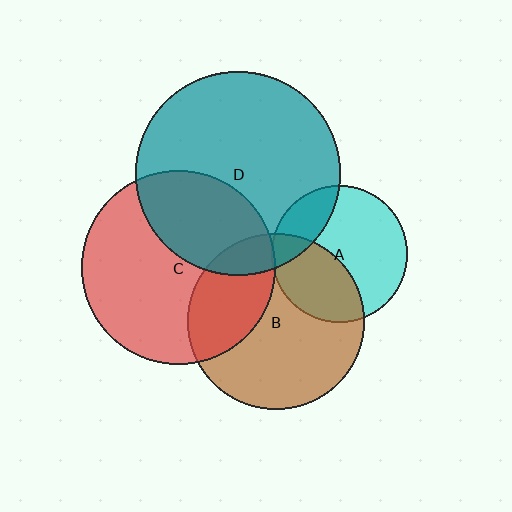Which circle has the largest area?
Circle D (teal).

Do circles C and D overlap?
Yes.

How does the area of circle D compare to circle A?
Approximately 2.2 times.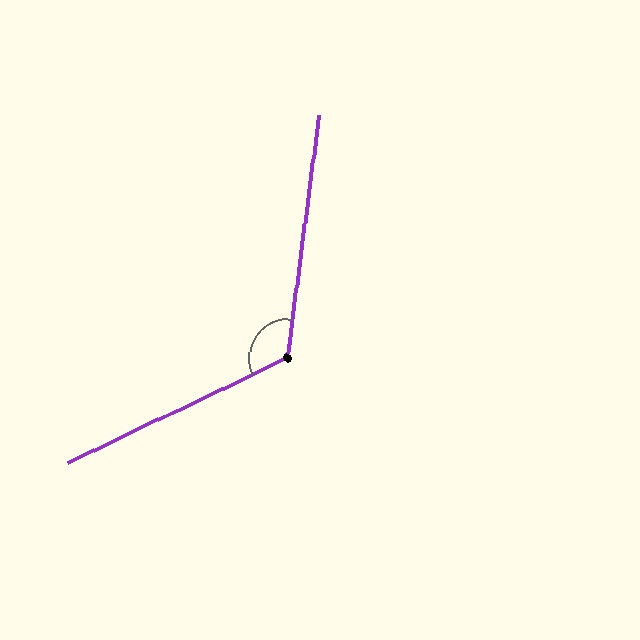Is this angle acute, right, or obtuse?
It is obtuse.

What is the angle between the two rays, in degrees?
Approximately 123 degrees.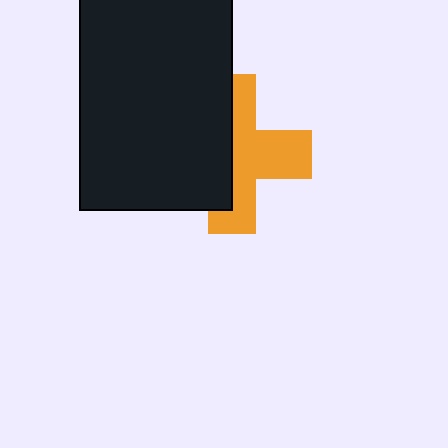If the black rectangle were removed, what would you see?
You would see the complete orange cross.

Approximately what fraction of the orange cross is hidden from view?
Roughly 48% of the orange cross is hidden behind the black rectangle.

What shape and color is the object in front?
The object in front is a black rectangle.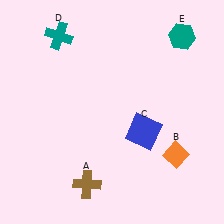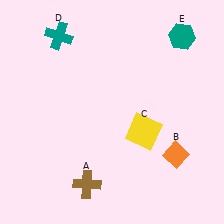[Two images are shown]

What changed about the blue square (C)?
In Image 1, C is blue. In Image 2, it changed to yellow.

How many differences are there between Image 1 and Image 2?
There is 1 difference between the two images.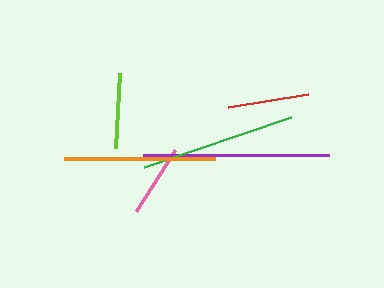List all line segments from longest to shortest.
From longest to shortest: purple, green, orange, red, lime, pink.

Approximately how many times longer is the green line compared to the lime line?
The green line is approximately 2.1 times the length of the lime line.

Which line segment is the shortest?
The pink line is the shortest at approximately 72 pixels.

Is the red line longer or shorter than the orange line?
The orange line is longer than the red line.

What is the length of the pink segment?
The pink segment is approximately 72 pixels long.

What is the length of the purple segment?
The purple segment is approximately 186 pixels long.